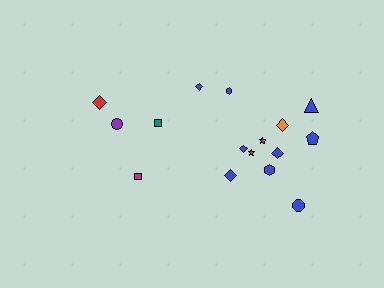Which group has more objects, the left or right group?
The right group.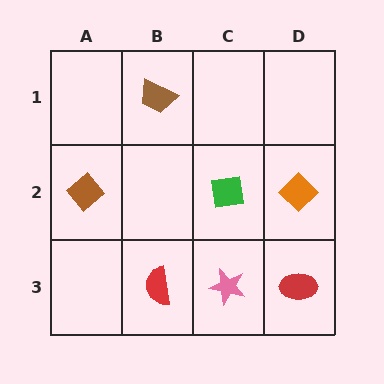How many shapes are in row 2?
3 shapes.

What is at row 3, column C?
A pink star.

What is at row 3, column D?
A red ellipse.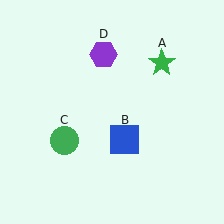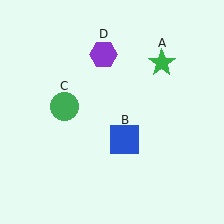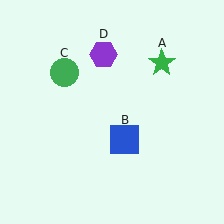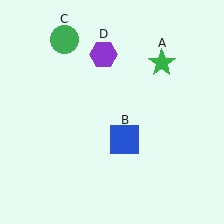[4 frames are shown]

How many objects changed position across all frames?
1 object changed position: green circle (object C).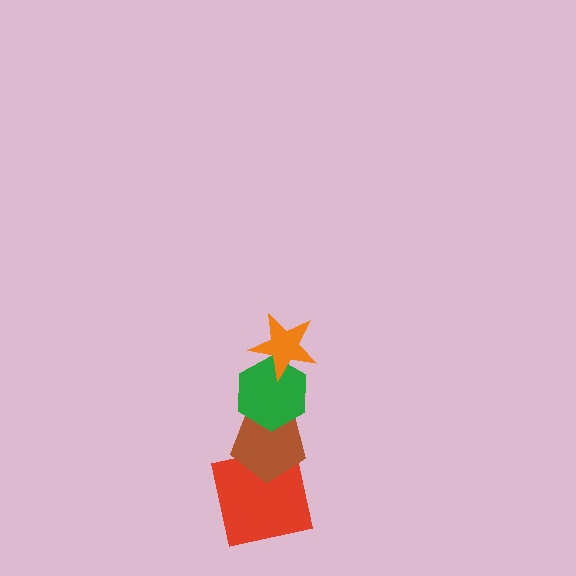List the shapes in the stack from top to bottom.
From top to bottom: the orange star, the green hexagon, the brown pentagon, the red square.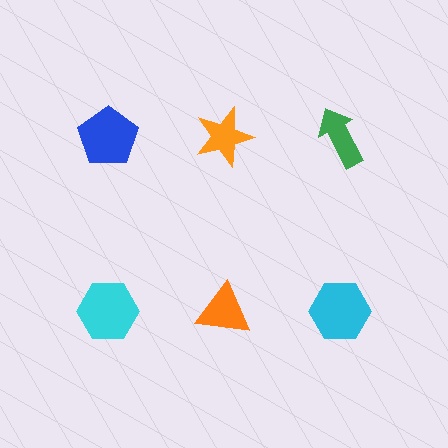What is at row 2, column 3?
A cyan hexagon.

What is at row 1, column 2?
An orange star.